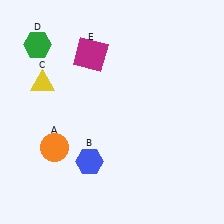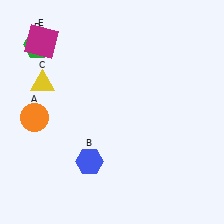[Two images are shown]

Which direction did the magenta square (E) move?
The magenta square (E) moved left.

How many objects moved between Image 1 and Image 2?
2 objects moved between the two images.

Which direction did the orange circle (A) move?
The orange circle (A) moved up.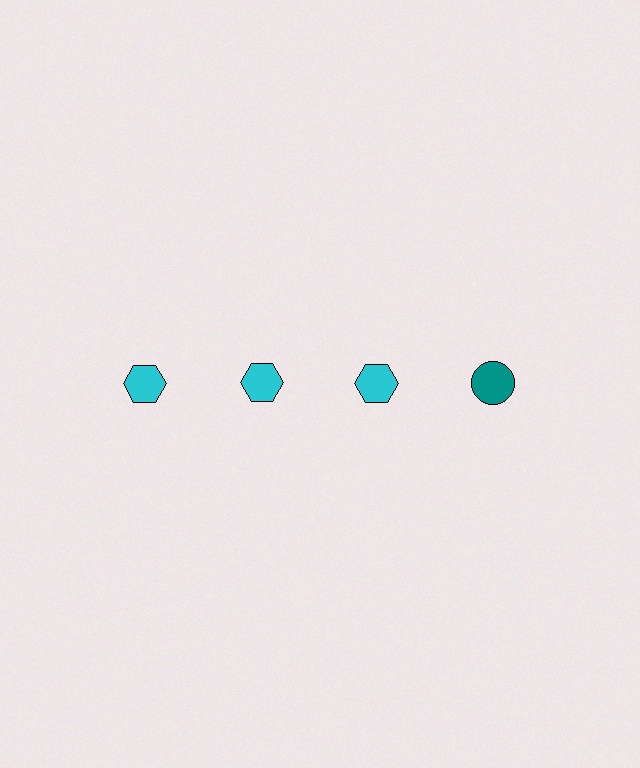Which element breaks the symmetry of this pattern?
The teal circle in the top row, second from right column breaks the symmetry. All other shapes are cyan hexagons.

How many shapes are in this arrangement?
There are 4 shapes arranged in a grid pattern.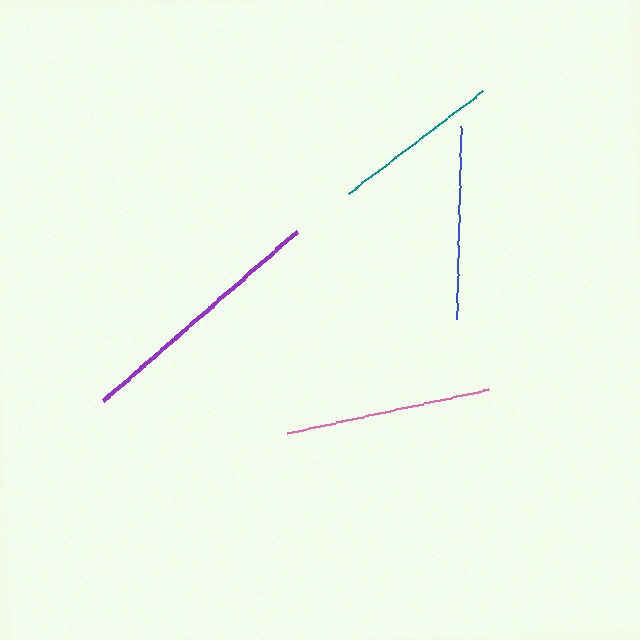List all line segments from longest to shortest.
From longest to shortest: purple, pink, blue, teal.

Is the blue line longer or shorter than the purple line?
The purple line is longer than the blue line.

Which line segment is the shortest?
The teal line is the shortest at approximately 170 pixels.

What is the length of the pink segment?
The pink segment is approximately 206 pixels long.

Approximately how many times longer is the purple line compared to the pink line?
The purple line is approximately 1.3 times the length of the pink line.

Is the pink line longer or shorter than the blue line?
The pink line is longer than the blue line.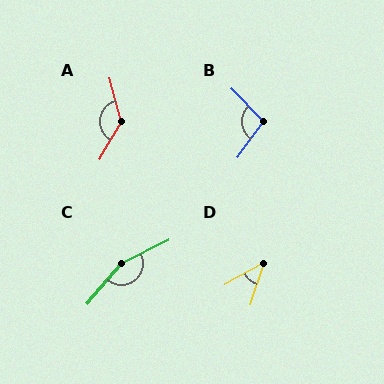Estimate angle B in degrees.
Approximately 100 degrees.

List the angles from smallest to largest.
D (42°), B (100°), A (135°), C (156°).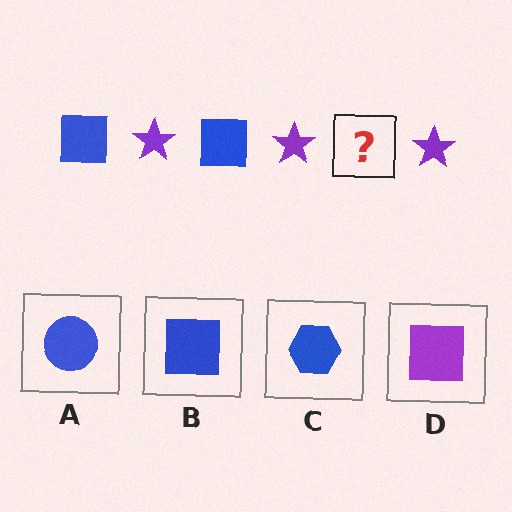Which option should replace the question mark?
Option B.